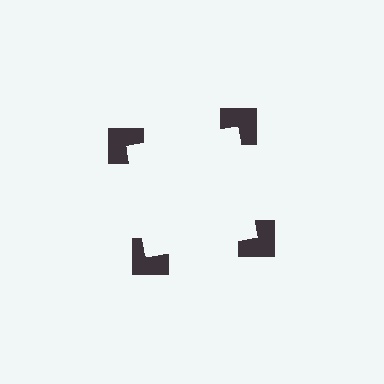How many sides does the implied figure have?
4 sides.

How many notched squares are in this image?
There are 4 — one at each vertex of the illusory square.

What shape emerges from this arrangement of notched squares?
An illusory square — its edges are inferred from the aligned wedge cuts in the notched squares, not physically drawn.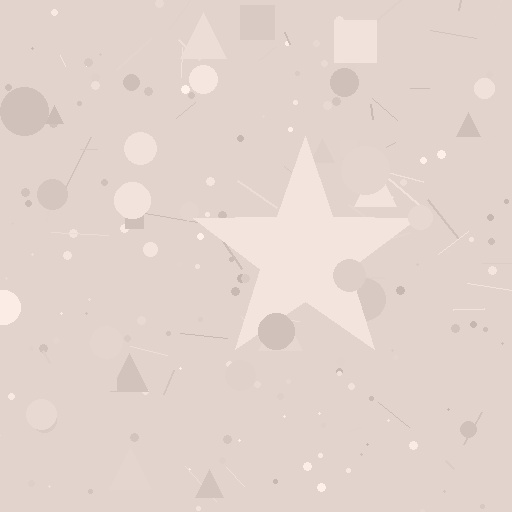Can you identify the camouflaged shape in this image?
The camouflaged shape is a star.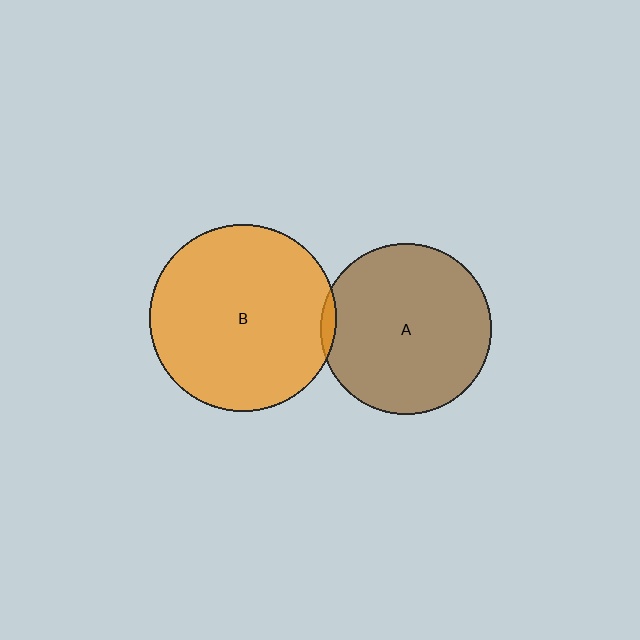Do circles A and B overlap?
Yes.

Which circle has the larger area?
Circle B (orange).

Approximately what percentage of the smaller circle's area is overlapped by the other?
Approximately 5%.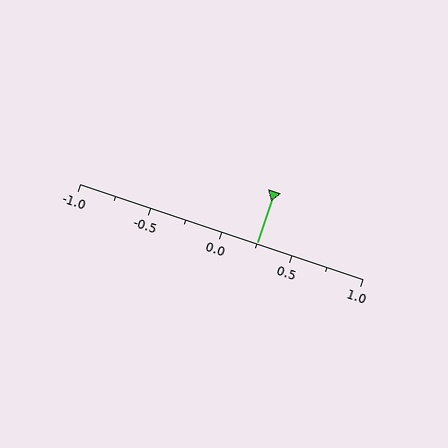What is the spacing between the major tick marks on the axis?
The major ticks are spaced 0.5 apart.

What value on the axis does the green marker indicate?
The marker indicates approximately 0.25.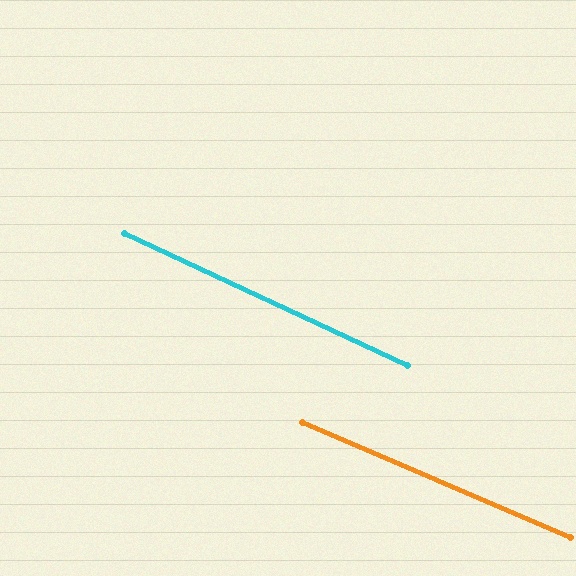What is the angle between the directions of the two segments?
Approximately 2 degrees.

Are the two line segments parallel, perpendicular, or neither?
Parallel — their directions differ by only 1.6°.